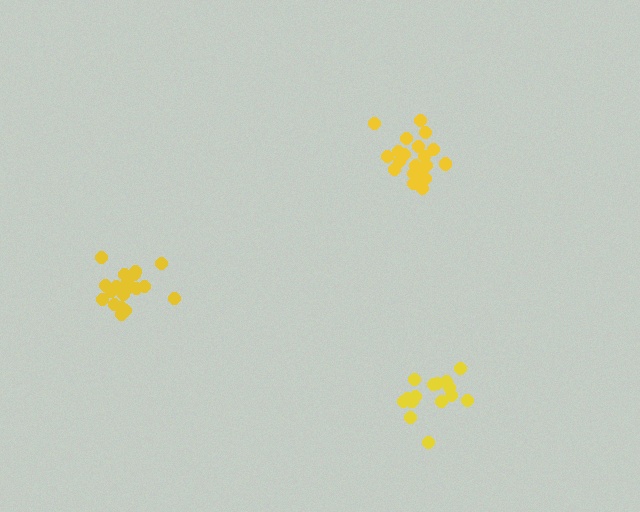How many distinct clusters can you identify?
There are 3 distinct clusters.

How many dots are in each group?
Group 1: 20 dots, Group 2: 20 dots, Group 3: 15 dots (55 total).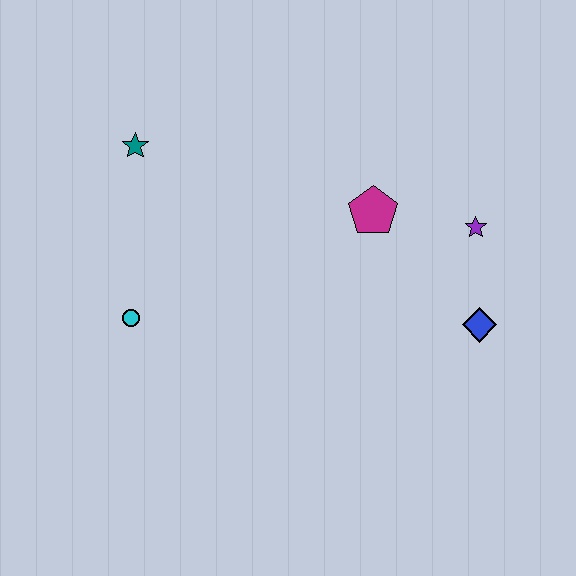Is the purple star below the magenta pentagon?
Yes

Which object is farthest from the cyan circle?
The purple star is farthest from the cyan circle.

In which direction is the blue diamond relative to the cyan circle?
The blue diamond is to the right of the cyan circle.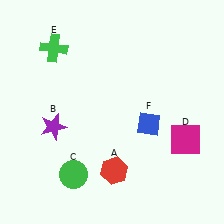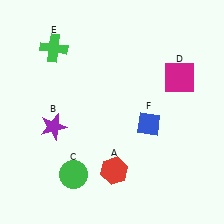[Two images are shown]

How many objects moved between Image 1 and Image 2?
1 object moved between the two images.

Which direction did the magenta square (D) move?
The magenta square (D) moved up.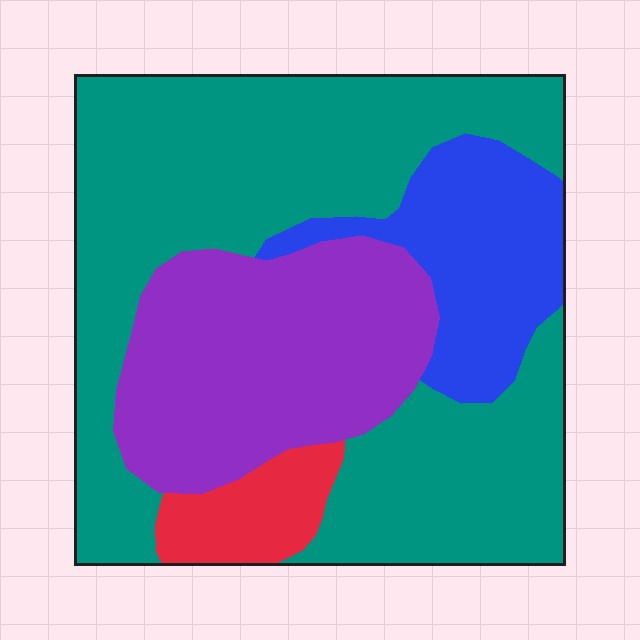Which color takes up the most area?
Teal, at roughly 55%.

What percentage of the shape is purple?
Purple covers around 25% of the shape.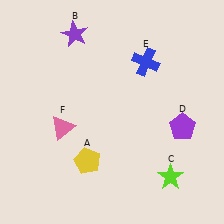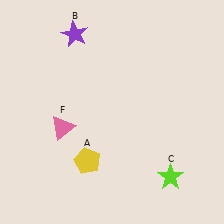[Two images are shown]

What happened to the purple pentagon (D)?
The purple pentagon (D) was removed in Image 2. It was in the bottom-right area of Image 1.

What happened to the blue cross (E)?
The blue cross (E) was removed in Image 2. It was in the top-right area of Image 1.